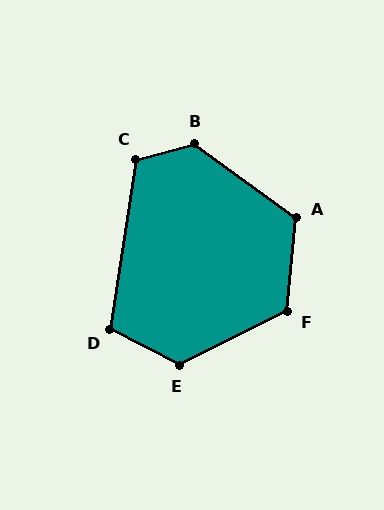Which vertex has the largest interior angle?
B, at approximately 130 degrees.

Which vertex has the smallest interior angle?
D, at approximately 109 degrees.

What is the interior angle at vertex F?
Approximately 122 degrees (obtuse).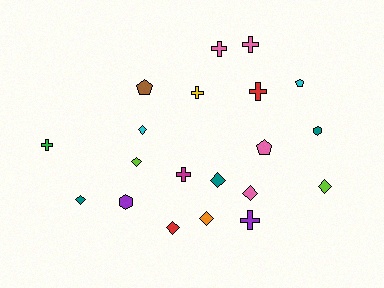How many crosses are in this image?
There are 7 crosses.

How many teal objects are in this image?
There are 3 teal objects.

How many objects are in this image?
There are 20 objects.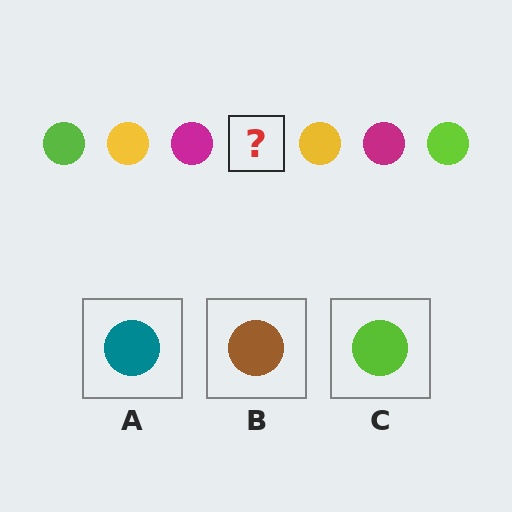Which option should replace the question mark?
Option C.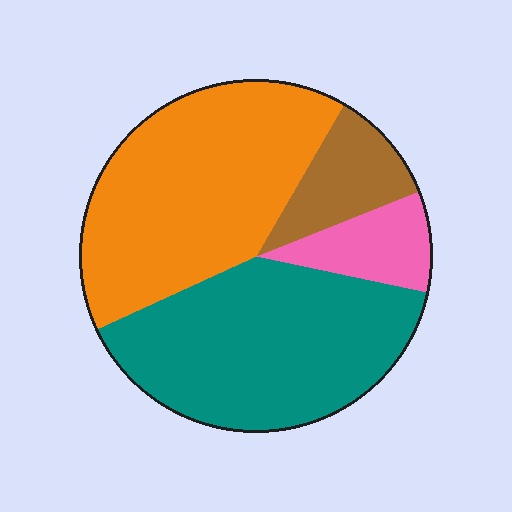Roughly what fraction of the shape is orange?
Orange takes up about two fifths (2/5) of the shape.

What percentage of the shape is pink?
Pink takes up less than a sixth of the shape.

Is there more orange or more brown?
Orange.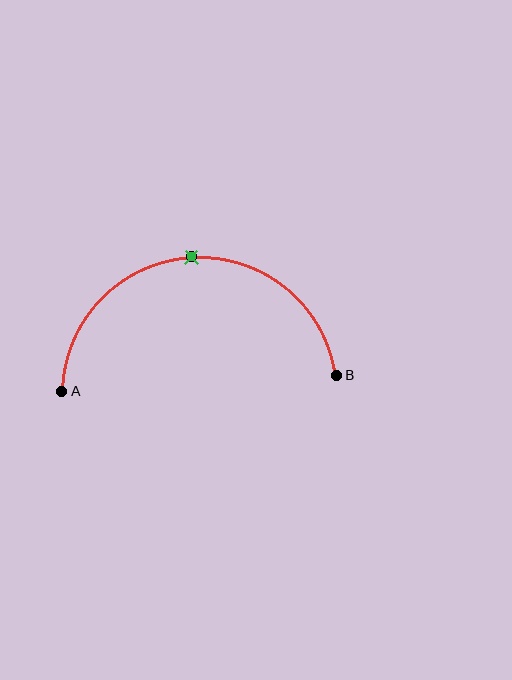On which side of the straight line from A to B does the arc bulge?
The arc bulges above the straight line connecting A and B.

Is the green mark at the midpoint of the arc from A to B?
Yes. The green mark lies on the arc at equal arc-length from both A and B — it is the arc midpoint.